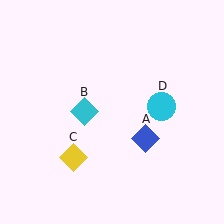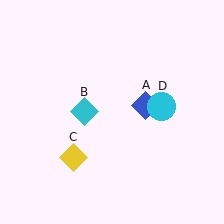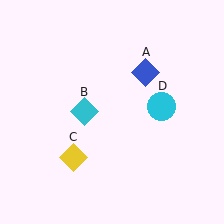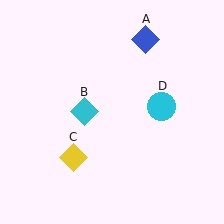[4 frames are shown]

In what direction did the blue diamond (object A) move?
The blue diamond (object A) moved up.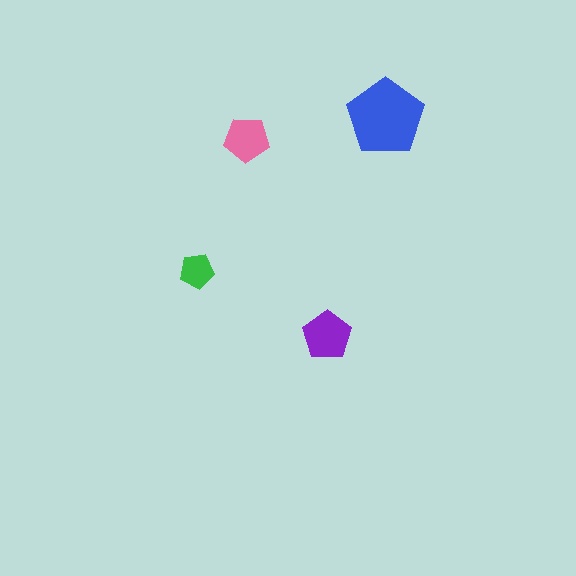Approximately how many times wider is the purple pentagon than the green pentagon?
About 1.5 times wider.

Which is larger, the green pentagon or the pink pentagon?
The pink one.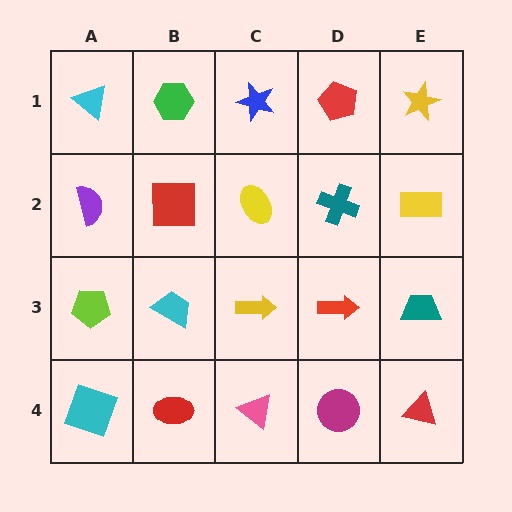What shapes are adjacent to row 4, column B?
A cyan trapezoid (row 3, column B), a cyan square (row 4, column A), a pink triangle (row 4, column C).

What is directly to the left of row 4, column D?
A pink triangle.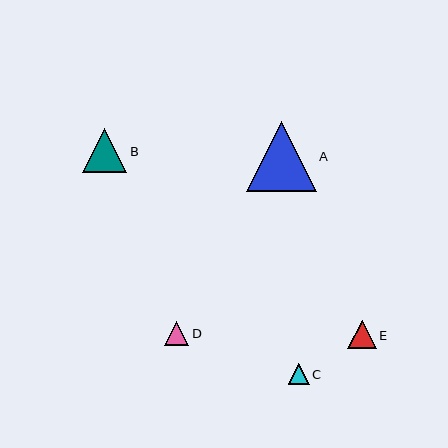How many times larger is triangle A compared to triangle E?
Triangle A is approximately 2.4 times the size of triangle E.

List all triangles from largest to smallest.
From largest to smallest: A, B, E, D, C.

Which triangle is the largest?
Triangle A is the largest with a size of approximately 70 pixels.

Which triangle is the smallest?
Triangle C is the smallest with a size of approximately 21 pixels.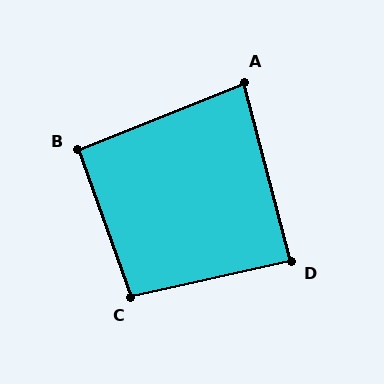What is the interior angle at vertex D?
Approximately 88 degrees (approximately right).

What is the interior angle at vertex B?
Approximately 92 degrees (approximately right).